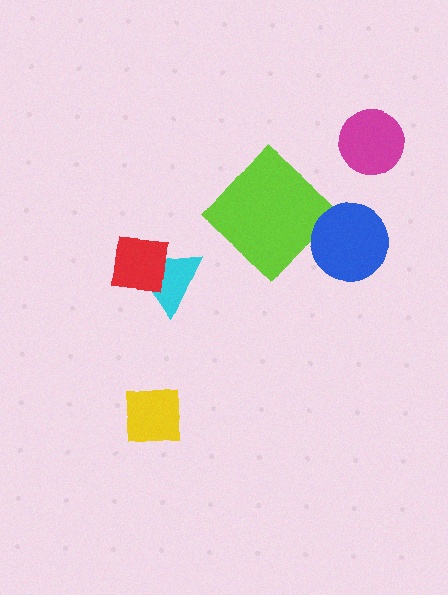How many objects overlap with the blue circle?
0 objects overlap with the blue circle.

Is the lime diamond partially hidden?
No, no other shape covers it.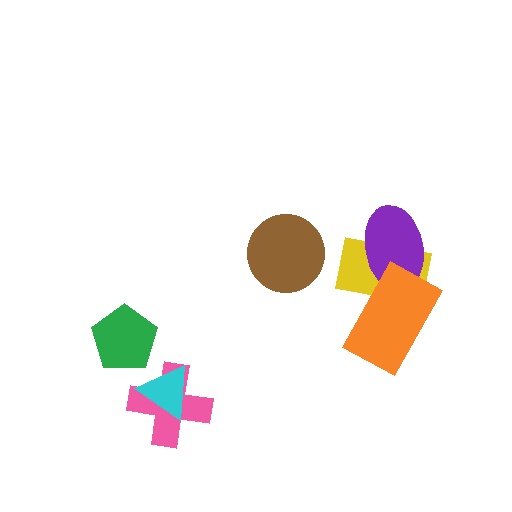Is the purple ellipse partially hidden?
Yes, it is partially covered by another shape.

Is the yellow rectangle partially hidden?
Yes, it is partially covered by another shape.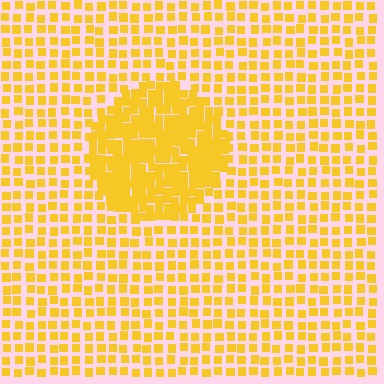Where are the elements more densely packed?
The elements are more densely packed inside the circle boundary.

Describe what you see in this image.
The image contains small yellow elements arranged at two different densities. A circle-shaped region is visible where the elements are more densely packed than the surrounding area.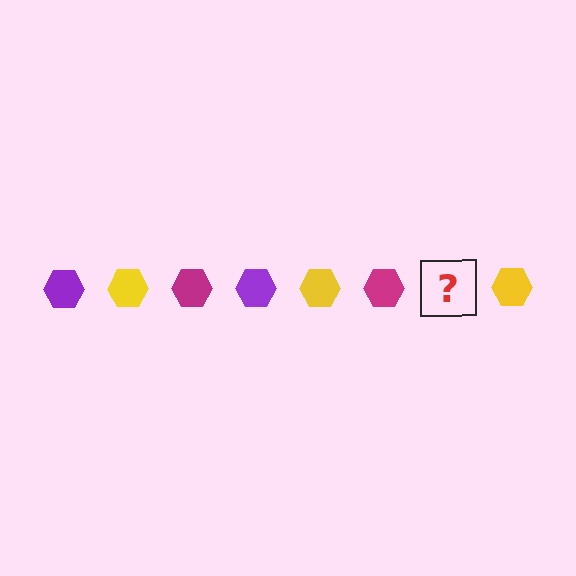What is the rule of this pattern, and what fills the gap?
The rule is that the pattern cycles through purple, yellow, magenta hexagons. The gap should be filled with a purple hexagon.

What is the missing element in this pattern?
The missing element is a purple hexagon.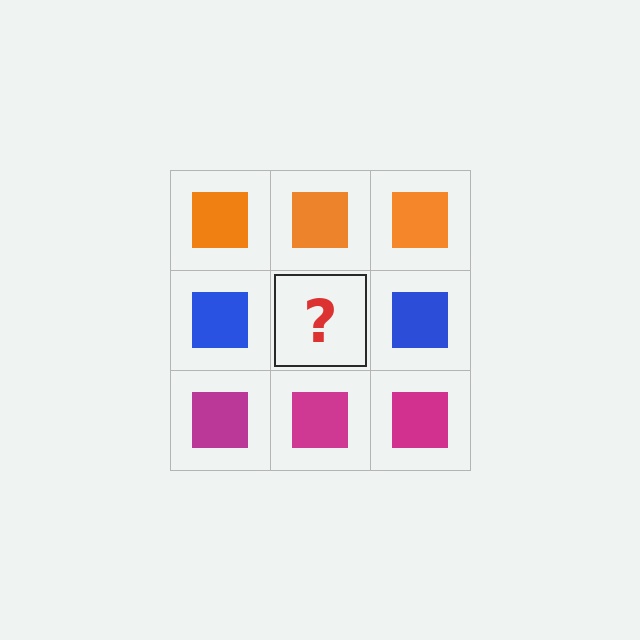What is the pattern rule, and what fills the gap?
The rule is that each row has a consistent color. The gap should be filled with a blue square.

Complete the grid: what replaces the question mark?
The question mark should be replaced with a blue square.